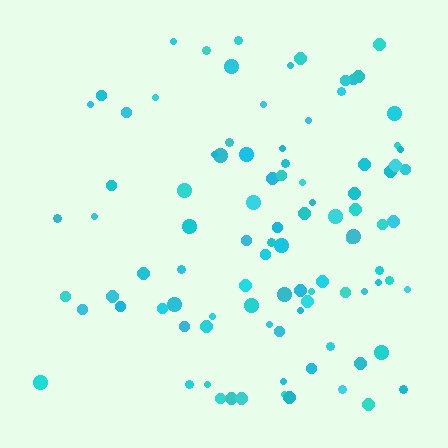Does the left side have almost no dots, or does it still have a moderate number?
Still a moderate number, just noticeably fewer than the right.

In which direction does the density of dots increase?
From left to right, with the right side densest.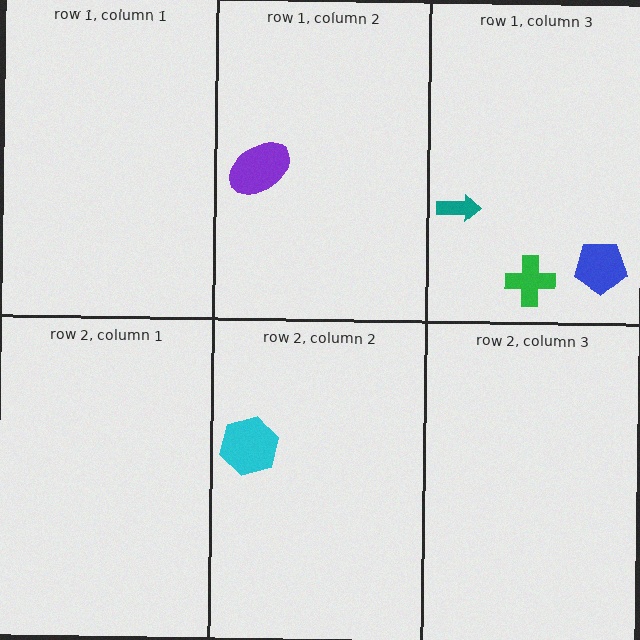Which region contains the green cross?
The row 1, column 3 region.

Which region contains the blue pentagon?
The row 1, column 3 region.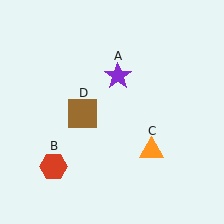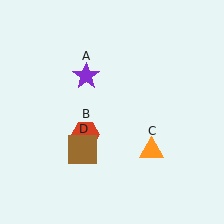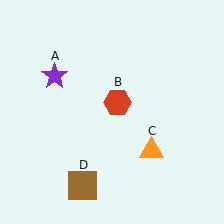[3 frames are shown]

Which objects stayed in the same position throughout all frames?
Orange triangle (object C) remained stationary.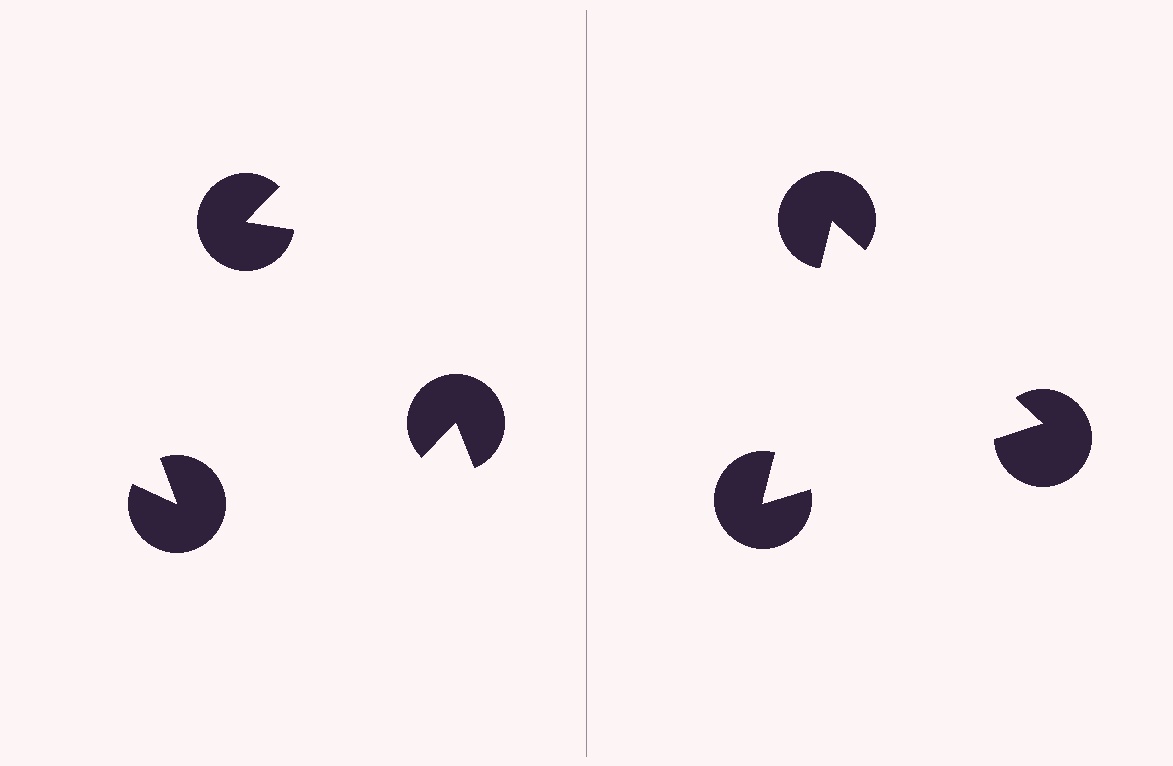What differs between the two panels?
The pac-man discs are positioned identically on both sides; only the wedge orientations differ. On the right they align to a triangle; on the left they are misaligned.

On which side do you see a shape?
An illusory triangle appears on the right side. On the left side the wedge cuts are rotated, so no coherent shape forms.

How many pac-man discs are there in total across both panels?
6 — 3 on each side.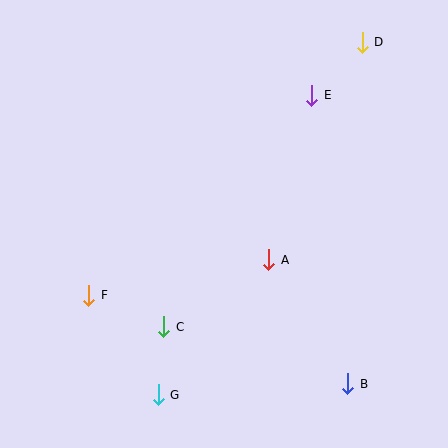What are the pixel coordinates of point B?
Point B is at (348, 384).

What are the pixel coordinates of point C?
Point C is at (164, 327).